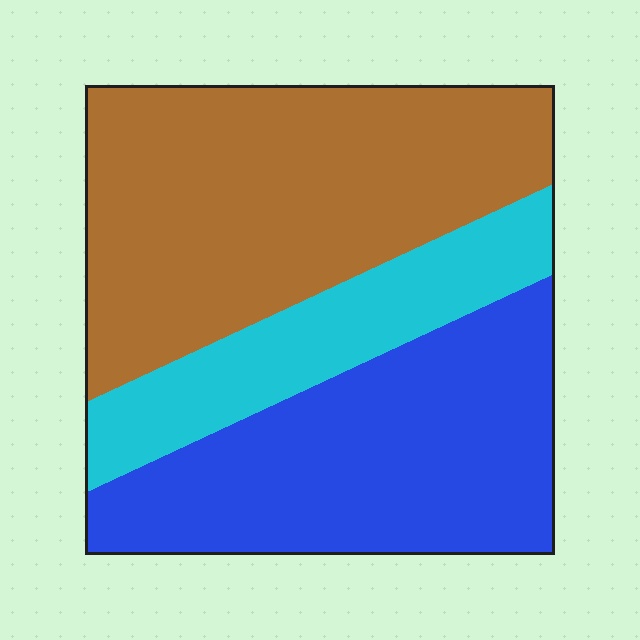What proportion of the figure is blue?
Blue takes up between a quarter and a half of the figure.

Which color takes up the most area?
Brown, at roughly 45%.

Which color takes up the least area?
Cyan, at roughly 20%.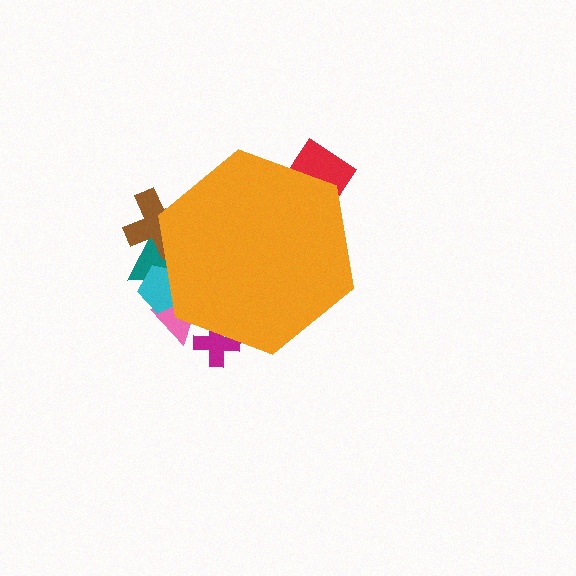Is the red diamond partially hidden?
Yes, the red diamond is partially hidden behind the orange hexagon.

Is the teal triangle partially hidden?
Yes, the teal triangle is partially hidden behind the orange hexagon.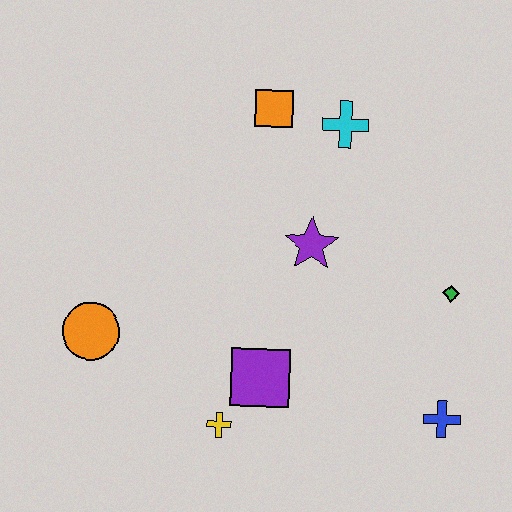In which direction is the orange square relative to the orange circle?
The orange square is above the orange circle.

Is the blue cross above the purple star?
No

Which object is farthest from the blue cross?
The orange circle is farthest from the blue cross.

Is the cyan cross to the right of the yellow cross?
Yes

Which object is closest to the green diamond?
The blue cross is closest to the green diamond.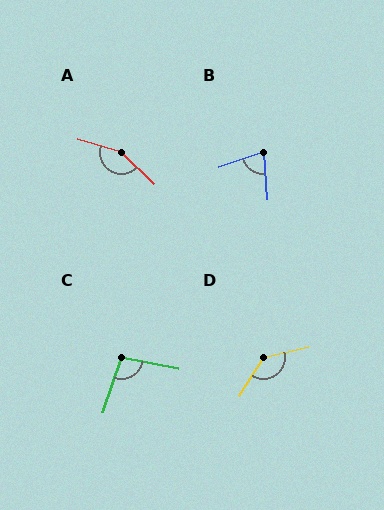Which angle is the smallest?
B, at approximately 75 degrees.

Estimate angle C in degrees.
Approximately 98 degrees.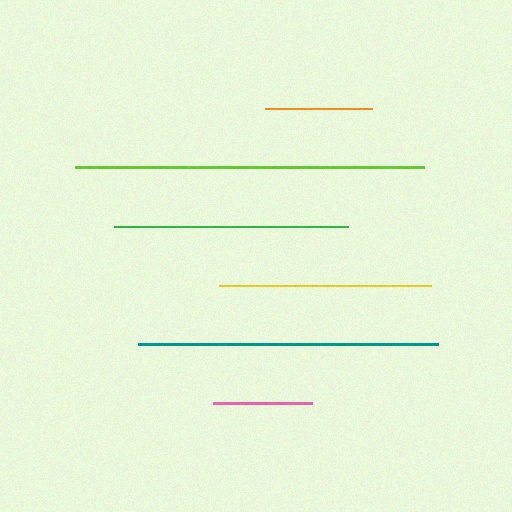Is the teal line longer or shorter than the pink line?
The teal line is longer than the pink line.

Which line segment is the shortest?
The pink line is the shortest at approximately 99 pixels.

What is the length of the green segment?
The green segment is approximately 234 pixels long.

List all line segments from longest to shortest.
From longest to shortest: lime, teal, green, yellow, orange, pink.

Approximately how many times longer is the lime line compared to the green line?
The lime line is approximately 1.5 times the length of the green line.